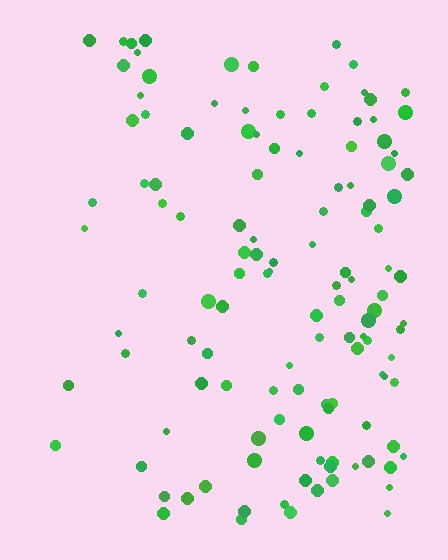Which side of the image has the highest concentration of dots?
The right.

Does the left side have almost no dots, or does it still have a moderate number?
Still a moderate number, just noticeably fewer than the right.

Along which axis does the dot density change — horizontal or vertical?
Horizontal.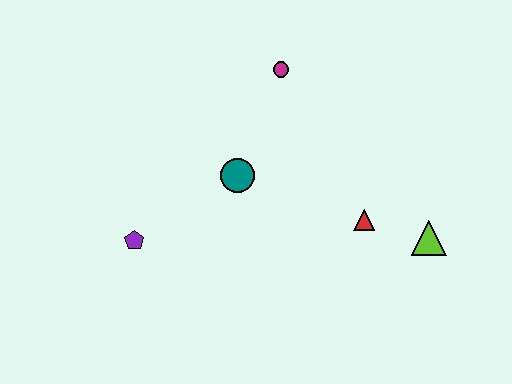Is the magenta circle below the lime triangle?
No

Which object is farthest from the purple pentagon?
The lime triangle is farthest from the purple pentagon.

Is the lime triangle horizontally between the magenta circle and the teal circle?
No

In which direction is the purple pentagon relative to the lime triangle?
The purple pentagon is to the left of the lime triangle.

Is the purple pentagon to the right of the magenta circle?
No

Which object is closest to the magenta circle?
The teal circle is closest to the magenta circle.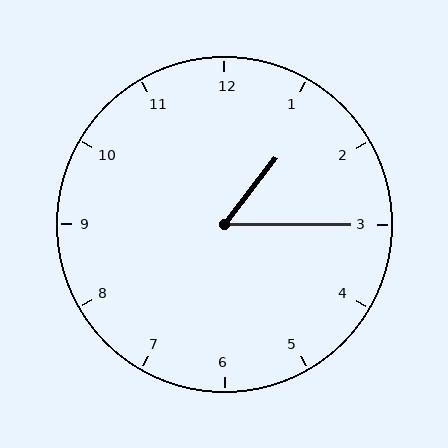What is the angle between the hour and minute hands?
Approximately 52 degrees.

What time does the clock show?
1:15.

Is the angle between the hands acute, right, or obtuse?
It is acute.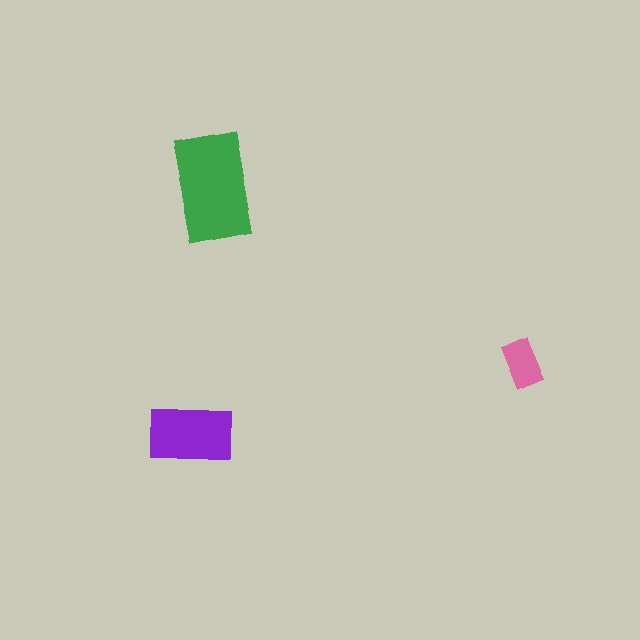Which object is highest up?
The green rectangle is topmost.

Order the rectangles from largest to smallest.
the green one, the purple one, the pink one.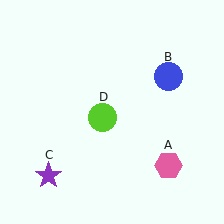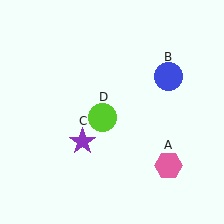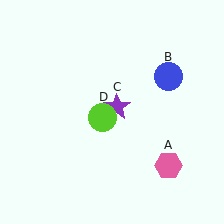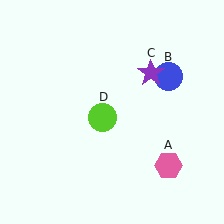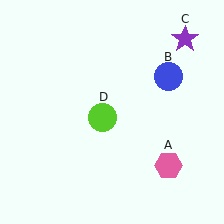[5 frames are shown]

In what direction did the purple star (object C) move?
The purple star (object C) moved up and to the right.